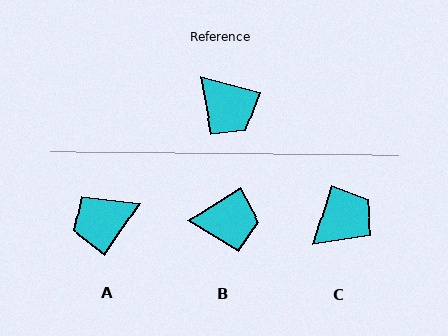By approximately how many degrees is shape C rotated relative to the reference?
Approximately 88 degrees counter-clockwise.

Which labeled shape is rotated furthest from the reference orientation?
A, about 108 degrees away.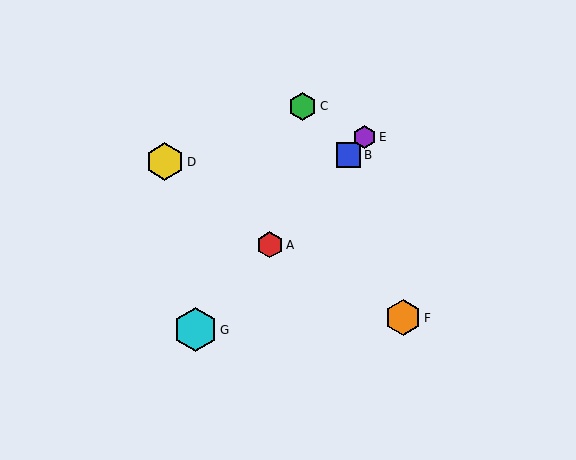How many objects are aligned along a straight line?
4 objects (A, B, E, G) are aligned along a straight line.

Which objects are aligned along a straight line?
Objects A, B, E, G are aligned along a straight line.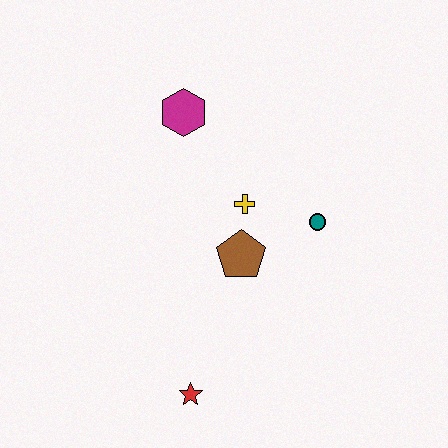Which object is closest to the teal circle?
The yellow cross is closest to the teal circle.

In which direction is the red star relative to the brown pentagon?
The red star is below the brown pentagon.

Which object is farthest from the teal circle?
The red star is farthest from the teal circle.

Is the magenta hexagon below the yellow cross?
No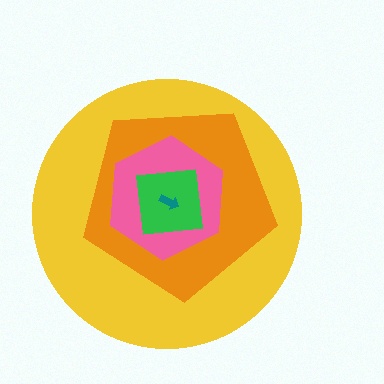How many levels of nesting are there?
5.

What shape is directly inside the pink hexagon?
The green square.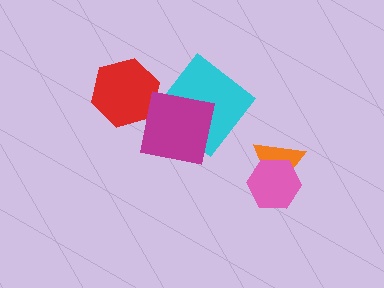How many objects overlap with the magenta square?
1 object overlaps with the magenta square.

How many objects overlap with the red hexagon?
0 objects overlap with the red hexagon.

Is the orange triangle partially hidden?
Yes, it is partially covered by another shape.